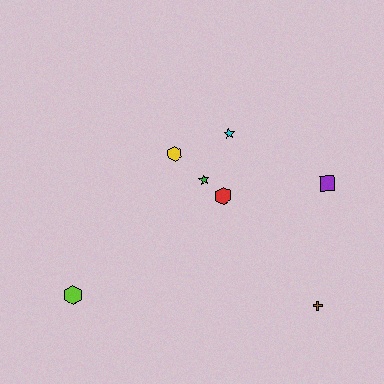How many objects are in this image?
There are 7 objects.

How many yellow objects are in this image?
There is 1 yellow object.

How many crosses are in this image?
There is 1 cross.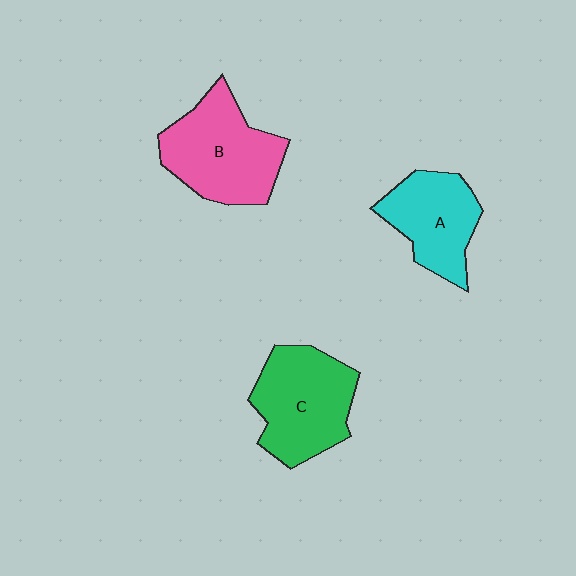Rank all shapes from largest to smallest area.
From largest to smallest: B (pink), C (green), A (cyan).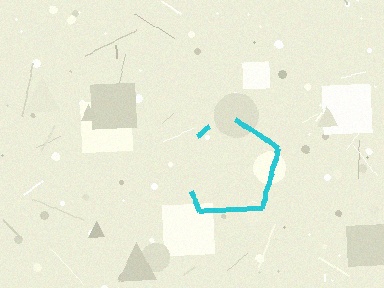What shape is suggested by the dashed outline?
The dashed outline suggests a pentagon.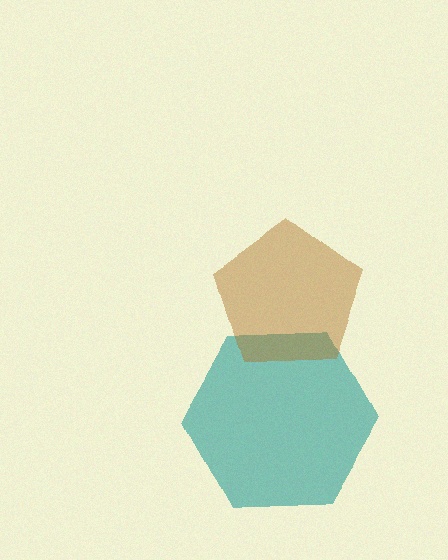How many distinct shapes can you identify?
There are 2 distinct shapes: a teal hexagon, a brown pentagon.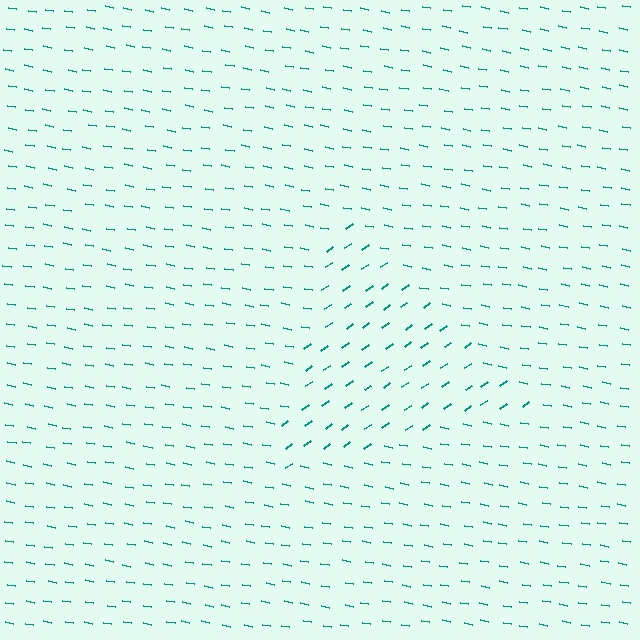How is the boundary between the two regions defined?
The boundary is defined purely by a change in line orientation (approximately 45 degrees difference). All lines are the same color and thickness.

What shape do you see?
I see a triangle.